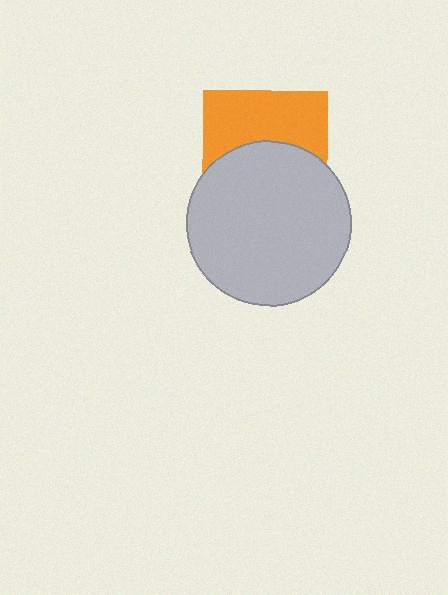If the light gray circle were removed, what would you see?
You would see the complete orange square.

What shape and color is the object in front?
The object in front is a light gray circle.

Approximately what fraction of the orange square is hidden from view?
Roughly 53% of the orange square is hidden behind the light gray circle.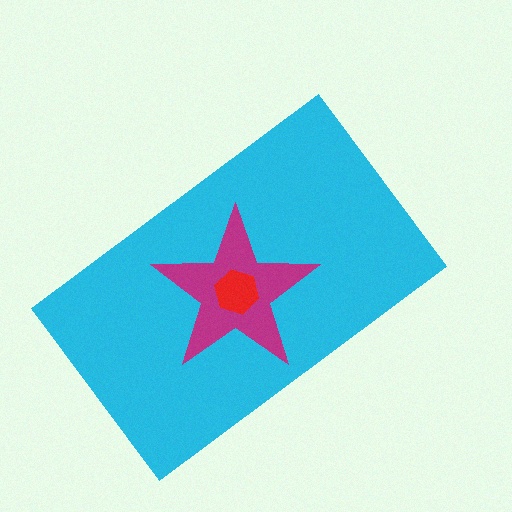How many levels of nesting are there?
3.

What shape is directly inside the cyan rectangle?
The magenta star.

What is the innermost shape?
The red hexagon.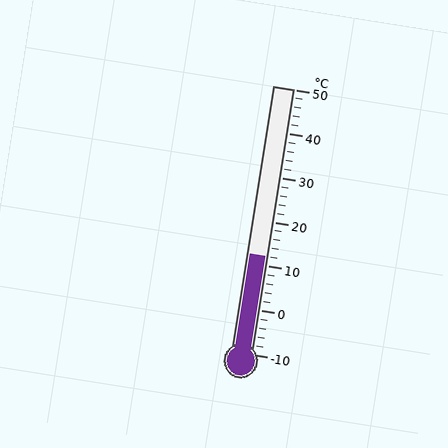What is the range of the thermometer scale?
The thermometer scale ranges from -10°C to 50°C.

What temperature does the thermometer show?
The thermometer shows approximately 12°C.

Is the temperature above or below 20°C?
The temperature is below 20°C.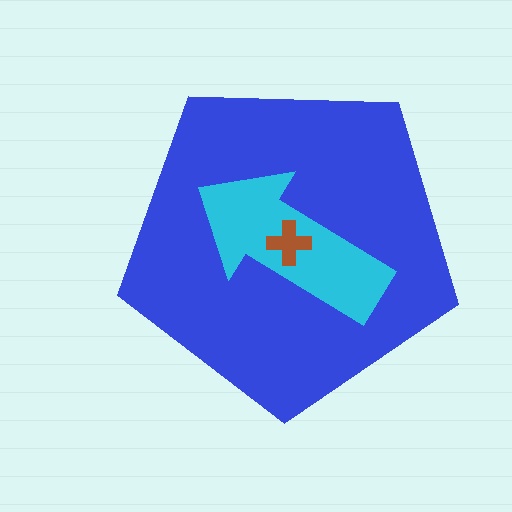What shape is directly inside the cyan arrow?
The brown cross.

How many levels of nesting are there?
3.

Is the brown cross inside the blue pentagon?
Yes.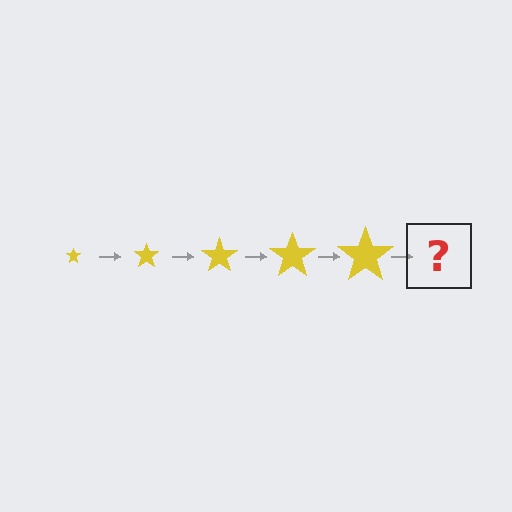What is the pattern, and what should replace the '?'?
The pattern is that the star gets progressively larger each step. The '?' should be a yellow star, larger than the previous one.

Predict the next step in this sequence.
The next step is a yellow star, larger than the previous one.